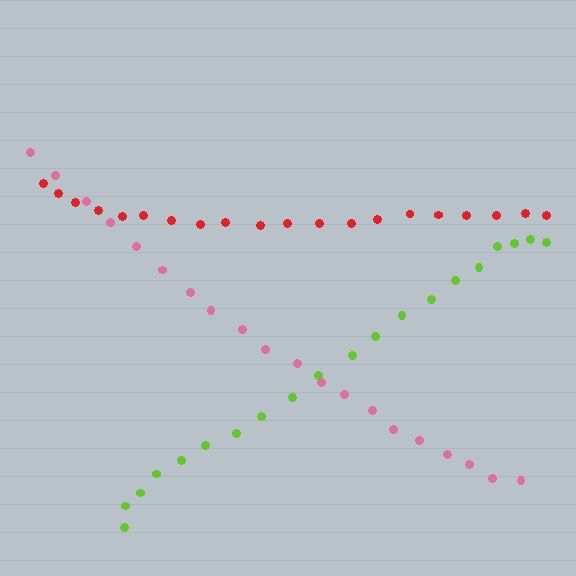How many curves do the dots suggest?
There are 3 distinct paths.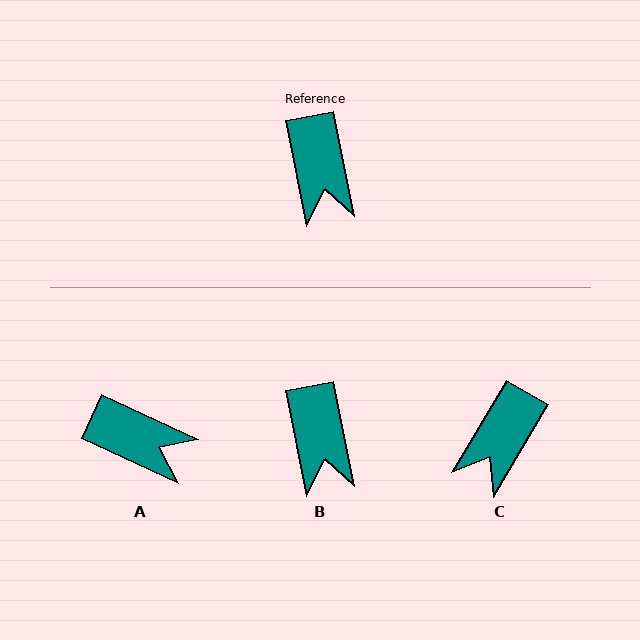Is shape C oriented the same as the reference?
No, it is off by about 42 degrees.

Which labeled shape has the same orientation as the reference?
B.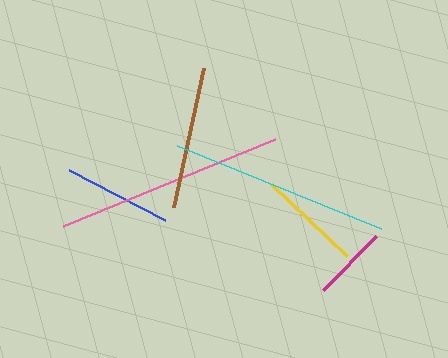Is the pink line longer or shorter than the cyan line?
The pink line is longer than the cyan line.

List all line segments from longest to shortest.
From longest to shortest: pink, cyan, brown, blue, yellow, magenta.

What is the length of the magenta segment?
The magenta segment is approximately 75 pixels long.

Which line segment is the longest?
The pink line is the longest at approximately 229 pixels.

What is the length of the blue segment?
The blue segment is approximately 108 pixels long.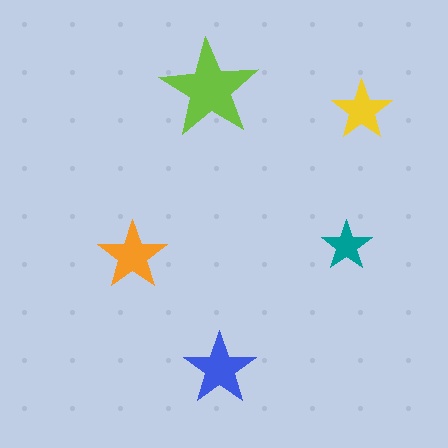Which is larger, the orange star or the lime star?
The lime one.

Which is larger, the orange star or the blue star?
The blue one.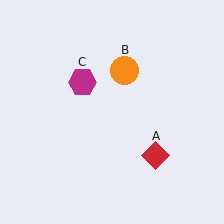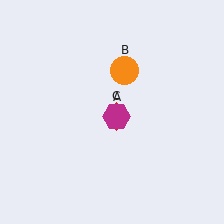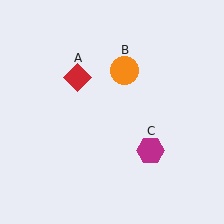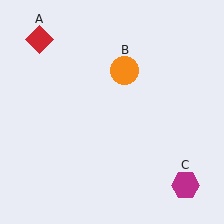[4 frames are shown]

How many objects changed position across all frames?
2 objects changed position: red diamond (object A), magenta hexagon (object C).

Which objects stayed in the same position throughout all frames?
Orange circle (object B) remained stationary.